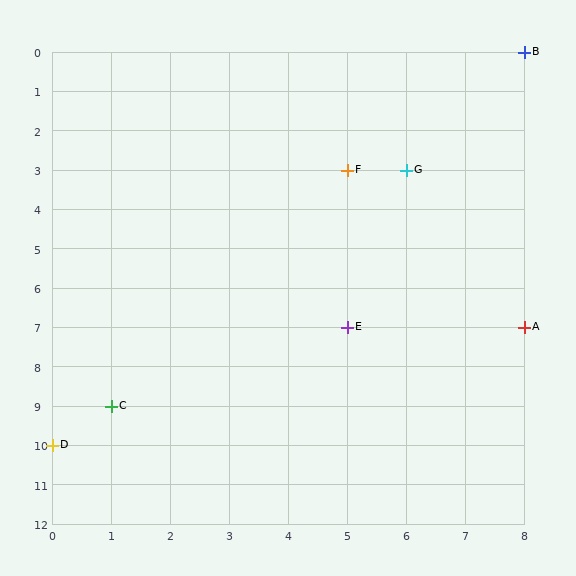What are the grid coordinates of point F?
Point F is at grid coordinates (5, 3).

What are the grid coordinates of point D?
Point D is at grid coordinates (0, 10).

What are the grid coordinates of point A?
Point A is at grid coordinates (8, 7).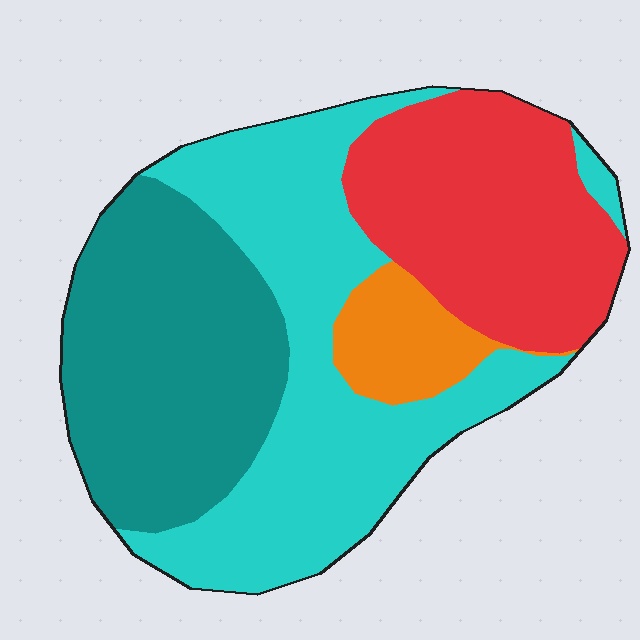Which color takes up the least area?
Orange, at roughly 5%.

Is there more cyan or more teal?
Cyan.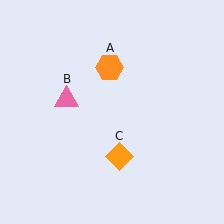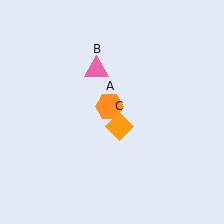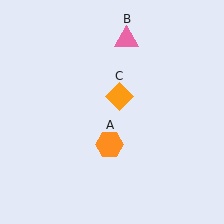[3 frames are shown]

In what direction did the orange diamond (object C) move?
The orange diamond (object C) moved up.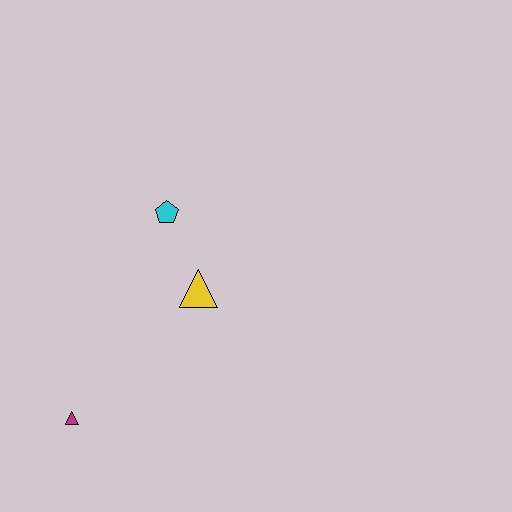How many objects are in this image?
There are 3 objects.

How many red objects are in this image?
There are no red objects.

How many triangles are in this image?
There are 2 triangles.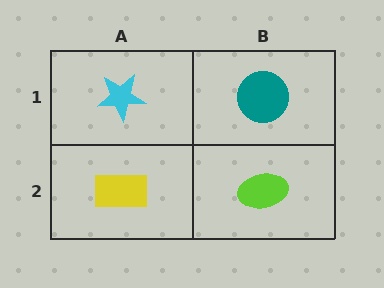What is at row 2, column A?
A yellow rectangle.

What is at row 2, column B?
A lime ellipse.